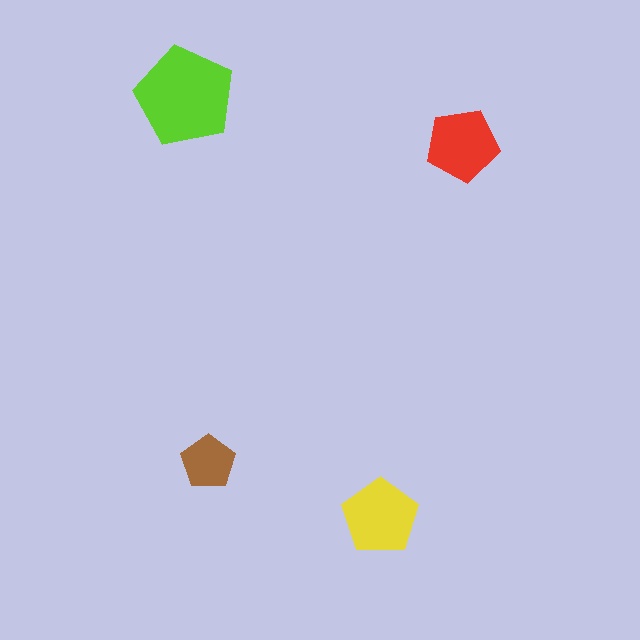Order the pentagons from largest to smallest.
the lime one, the yellow one, the red one, the brown one.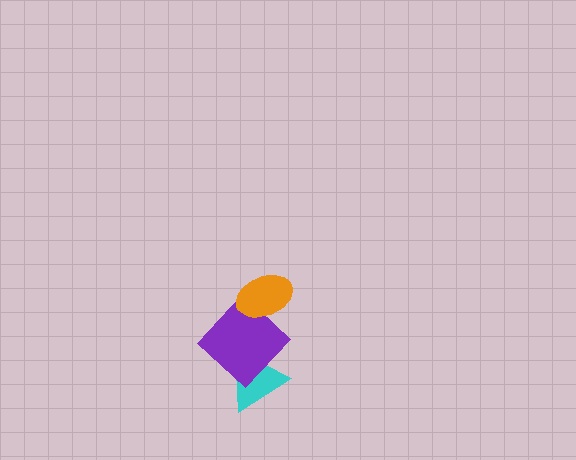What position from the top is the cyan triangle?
The cyan triangle is 3rd from the top.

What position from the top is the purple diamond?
The purple diamond is 2nd from the top.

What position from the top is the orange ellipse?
The orange ellipse is 1st from the top.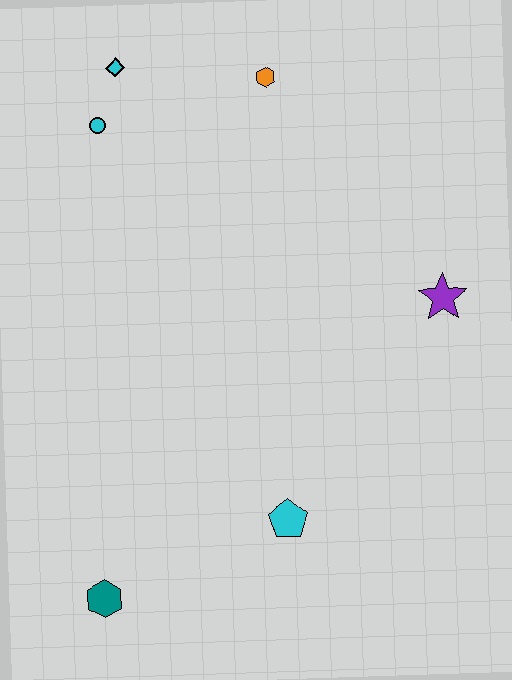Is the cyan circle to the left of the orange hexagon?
Yes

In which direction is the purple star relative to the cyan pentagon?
The purple star is above the cyan pentagon.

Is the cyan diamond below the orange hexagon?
No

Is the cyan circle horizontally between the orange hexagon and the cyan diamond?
No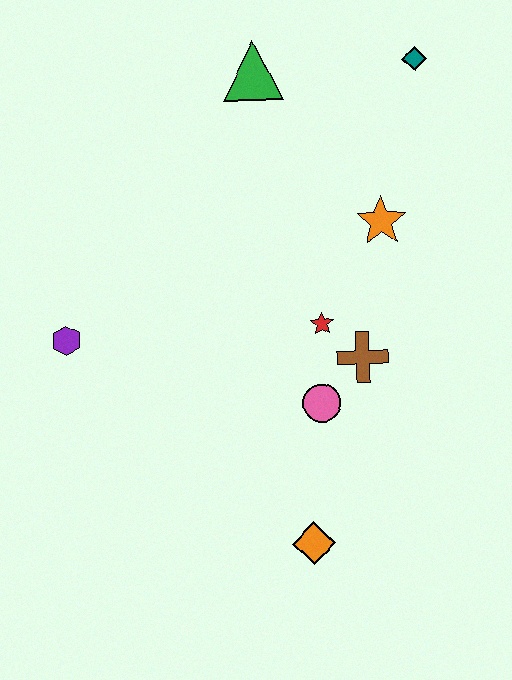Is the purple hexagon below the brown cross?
No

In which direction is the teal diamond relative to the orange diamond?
The teal diamond is above the orange diamond.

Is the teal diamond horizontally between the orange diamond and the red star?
No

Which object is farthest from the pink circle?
The teal diamond is farthest from the pink circle.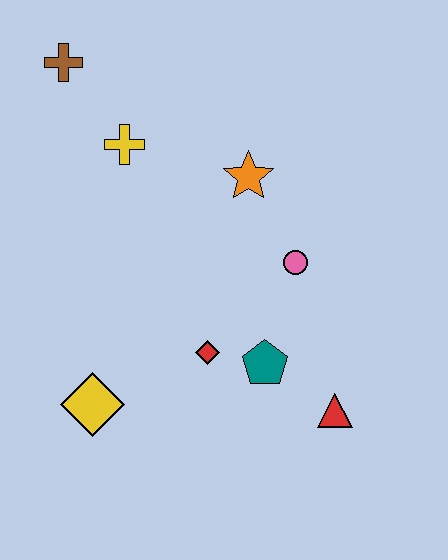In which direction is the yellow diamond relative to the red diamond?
The yellow diamond is to the left of the red diamond.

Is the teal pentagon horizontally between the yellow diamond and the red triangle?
Yes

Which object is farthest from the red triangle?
The brown cross is farthest from the red triangle.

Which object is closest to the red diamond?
The teal pentagon is closest to the red diamond.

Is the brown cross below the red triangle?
No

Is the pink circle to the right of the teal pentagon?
Yes